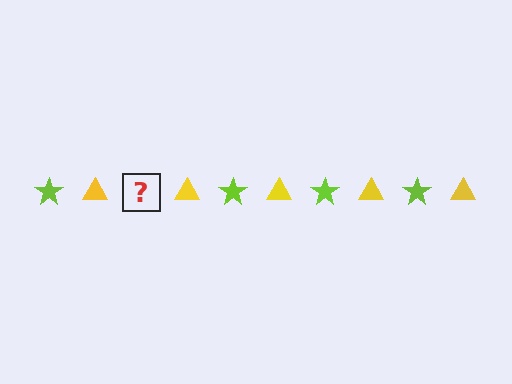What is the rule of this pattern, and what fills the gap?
The rule is that the pattern alternates between lime star and yellow triangle. The gap should be filled with a lime star.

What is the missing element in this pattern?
The missing element is a lime star.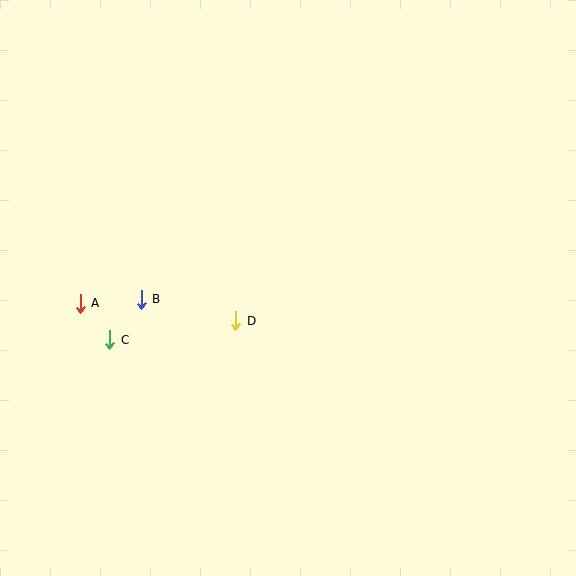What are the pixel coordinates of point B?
Point B is at (141, 299).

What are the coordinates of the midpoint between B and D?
The midpoint between B and D is at (189, 310).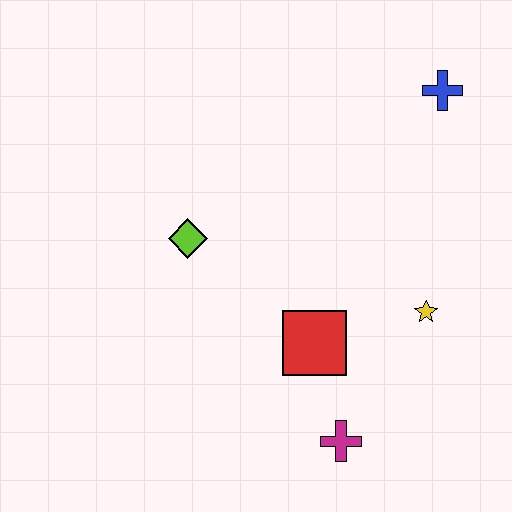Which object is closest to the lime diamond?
The red square is closest to the lime diamond.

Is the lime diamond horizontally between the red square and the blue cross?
No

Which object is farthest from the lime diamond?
The blue cross is farthest from the lime diamond.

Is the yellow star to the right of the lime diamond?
Yes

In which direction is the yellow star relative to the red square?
The yellow star is to the right of the red square.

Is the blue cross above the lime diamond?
Yes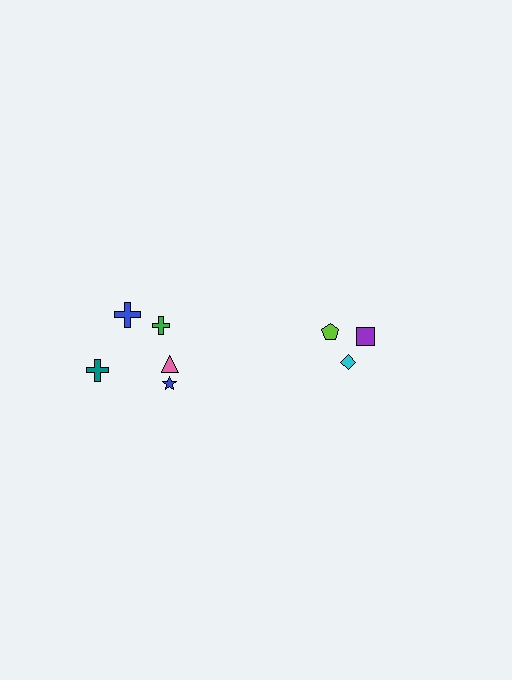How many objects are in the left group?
There are 5 objects.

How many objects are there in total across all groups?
There are 8 objects.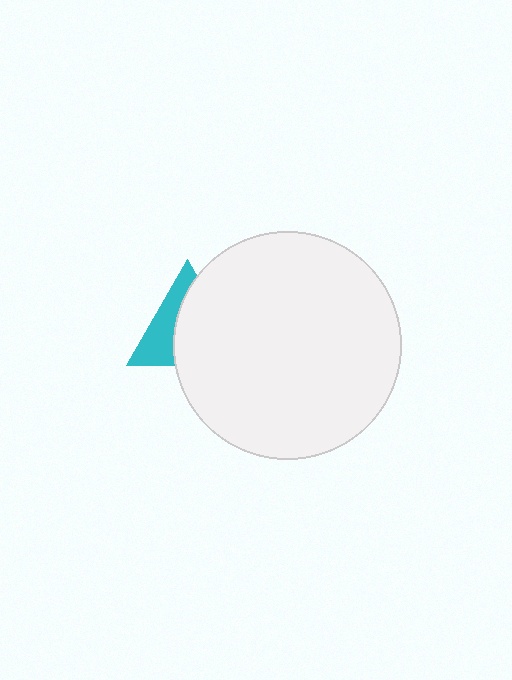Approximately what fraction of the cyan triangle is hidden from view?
Roughly 60% of the cyan triangle is hidden behind the white circle.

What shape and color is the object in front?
The object in front is a white circle.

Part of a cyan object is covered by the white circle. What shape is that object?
It is a triangle.